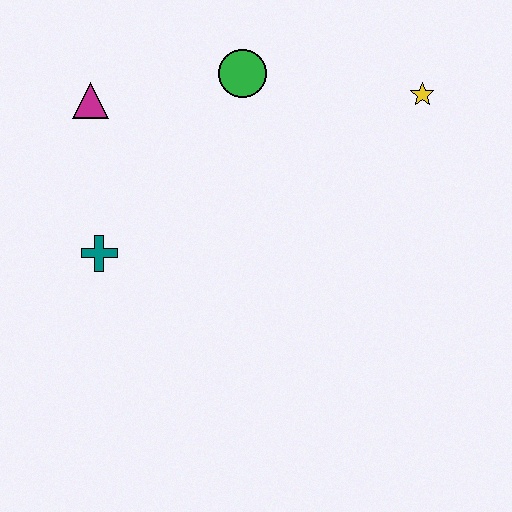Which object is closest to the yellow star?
The green circle is closest to the yellow star.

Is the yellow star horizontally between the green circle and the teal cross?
No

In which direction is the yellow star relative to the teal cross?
The yellow star is to the right of the teal cross.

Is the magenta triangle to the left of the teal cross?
Yes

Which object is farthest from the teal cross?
The yellow star is farthest from the teal cross.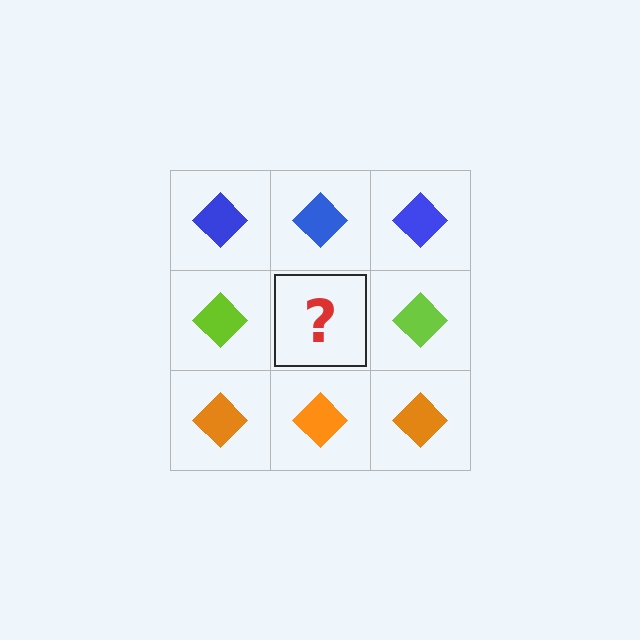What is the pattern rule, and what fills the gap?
The rule is that each row has a consistent color. The gap should be filled with a lime diamond.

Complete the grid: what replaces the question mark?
The question mark should be replaced with a lime diamond.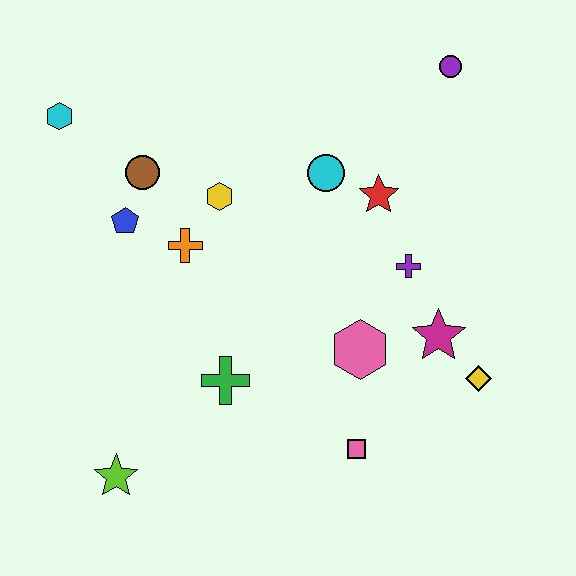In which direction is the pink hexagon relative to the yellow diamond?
The pink hexagon is to the left of the yellow diamond.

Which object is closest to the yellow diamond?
The magenta star is closest to the yellow diamond.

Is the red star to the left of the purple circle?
Yes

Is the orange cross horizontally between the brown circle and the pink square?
Yes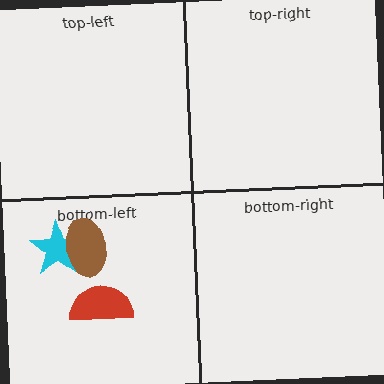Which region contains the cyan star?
The bottom-left region.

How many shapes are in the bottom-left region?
3.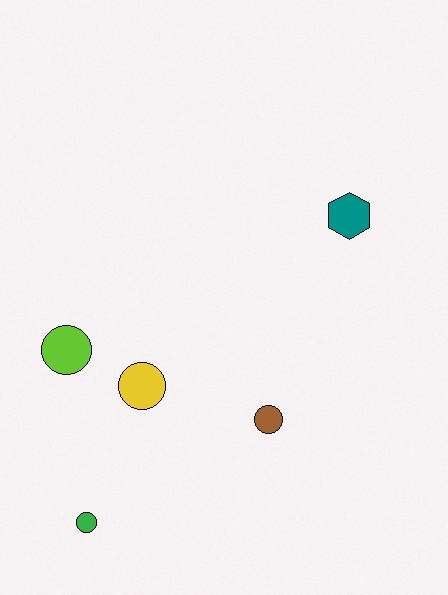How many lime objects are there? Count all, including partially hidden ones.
There is 1 lime object.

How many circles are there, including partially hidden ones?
There are 4 circles.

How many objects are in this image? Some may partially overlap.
There are 5 objects.